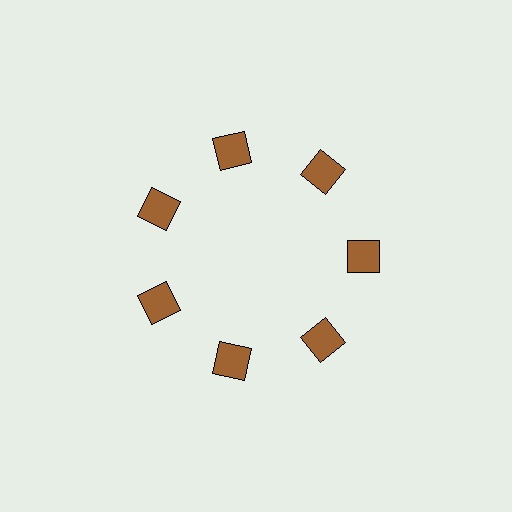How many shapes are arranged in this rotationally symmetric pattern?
There are 7 shapes, arranged in 7 groups of 1.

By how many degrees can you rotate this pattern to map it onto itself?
The pattern maps onto itself every 51 degrees of rotation.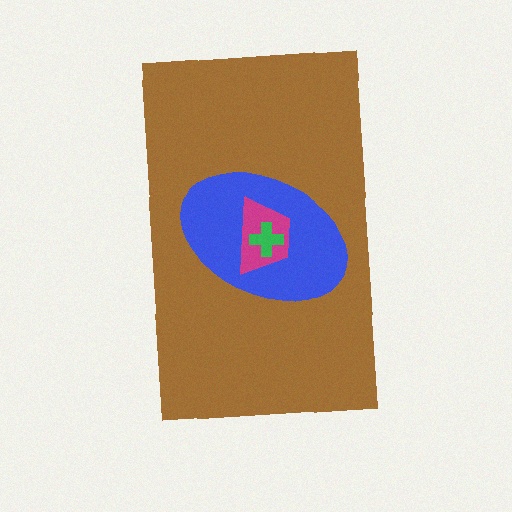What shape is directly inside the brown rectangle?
The blue ellipse.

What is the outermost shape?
The brown rectangle.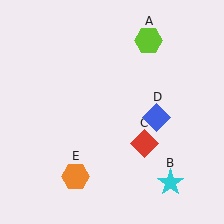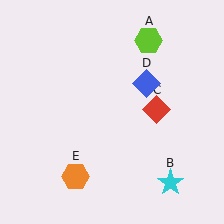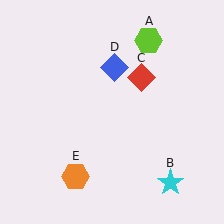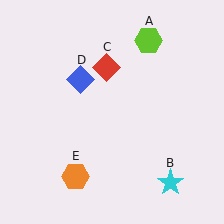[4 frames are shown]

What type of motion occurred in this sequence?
The red diamond (object C), blue diamond (object D) rotated counterclockwise around the center of the scene.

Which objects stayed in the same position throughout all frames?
Lime hexagon (object A) and cyan star (object B) and orange hexagon (object E) remained stationary.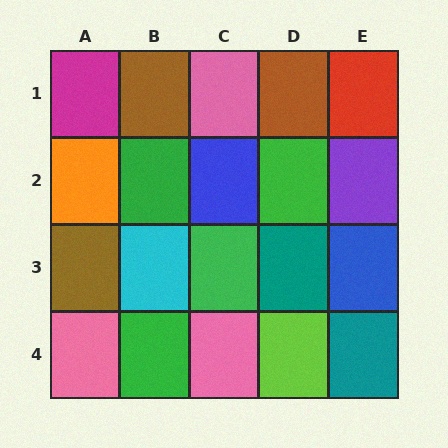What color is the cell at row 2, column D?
Green.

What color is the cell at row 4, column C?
Pink.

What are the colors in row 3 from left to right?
Brown, cyan, green, teal, blue.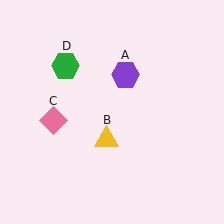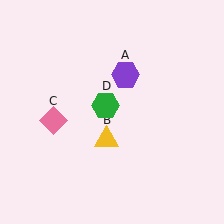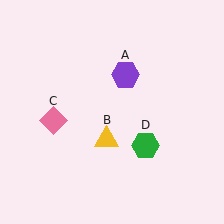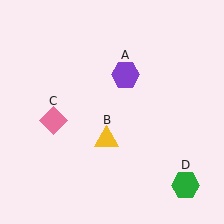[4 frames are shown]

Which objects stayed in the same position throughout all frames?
Purple hexagon (object A) and yellow triangle (object B) and pink diamond (object C) remained stationary.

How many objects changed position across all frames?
1 object changed position: green hexagon (object D).